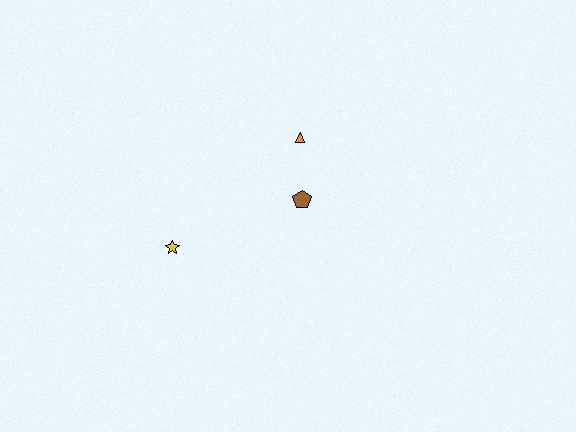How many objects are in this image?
There are 3 objects.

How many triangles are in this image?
There is 1 triangle.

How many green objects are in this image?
There are no green objects.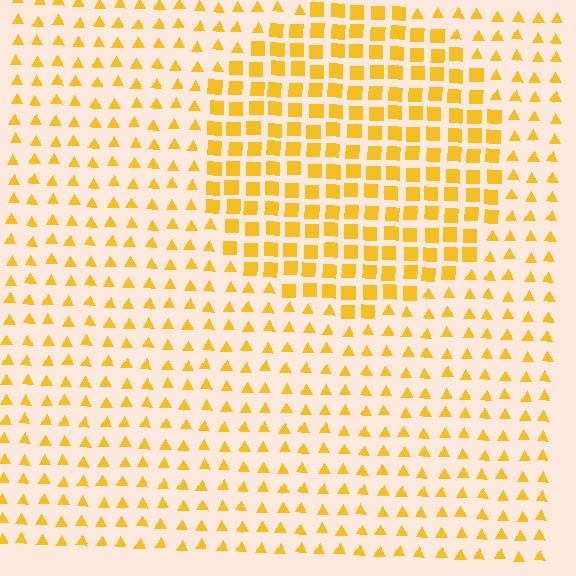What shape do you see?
I see a circle.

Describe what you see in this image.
The image is filled with small yellow elements arranged in a uniform grid. A circle-shaped region contains squares, while the surrounding area contains triangles. The boundary is defined purely by the change in element shape.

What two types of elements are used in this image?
The image uses squares inside the circle region and triangles outside it.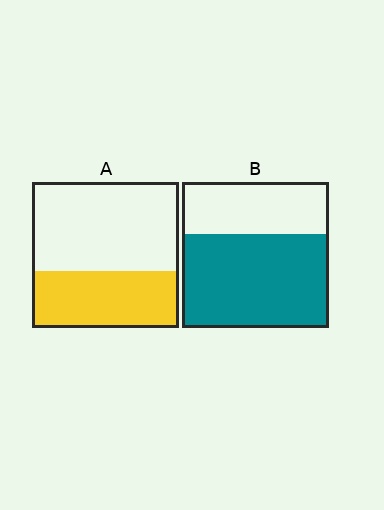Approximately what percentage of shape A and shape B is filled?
A is approximately 40% and B is approximately 65%.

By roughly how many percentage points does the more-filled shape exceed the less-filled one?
By roughly 25 percentage points (B over A).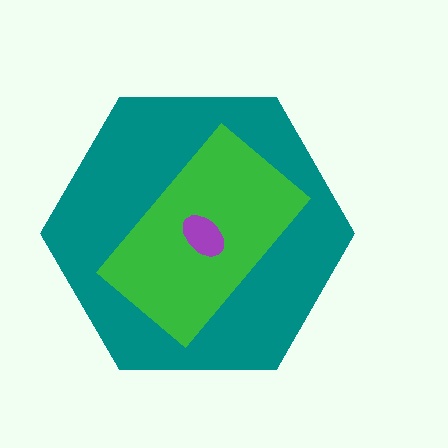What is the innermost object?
The purple ellipse.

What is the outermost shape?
The teal hexagon.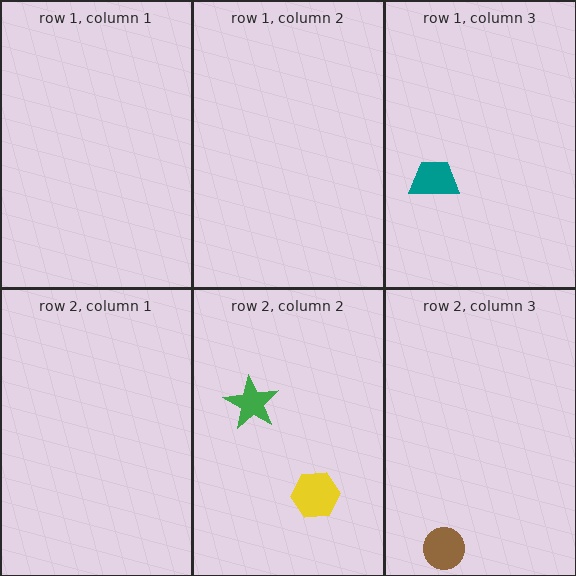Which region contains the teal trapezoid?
The row 1, column 3 region.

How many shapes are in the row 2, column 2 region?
2.